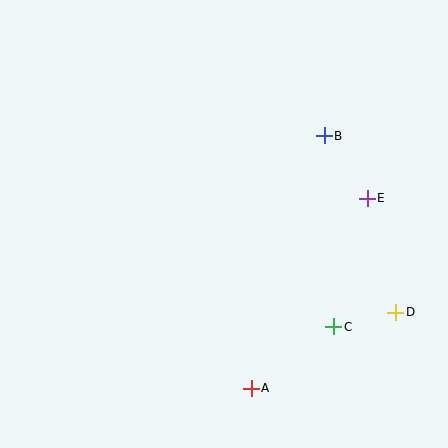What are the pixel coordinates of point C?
Point C is at (334, 327).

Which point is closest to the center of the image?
Point B at (324, 136) is closest to the center.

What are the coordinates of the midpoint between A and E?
The midpoint between A and E is at (309, 293).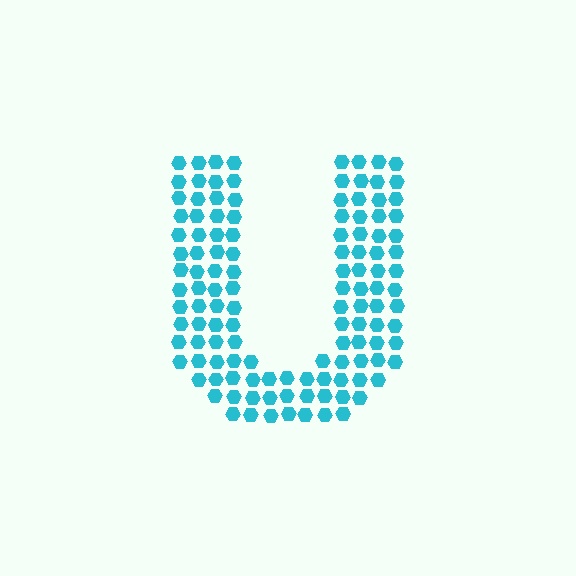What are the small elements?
The small elements are hexagons.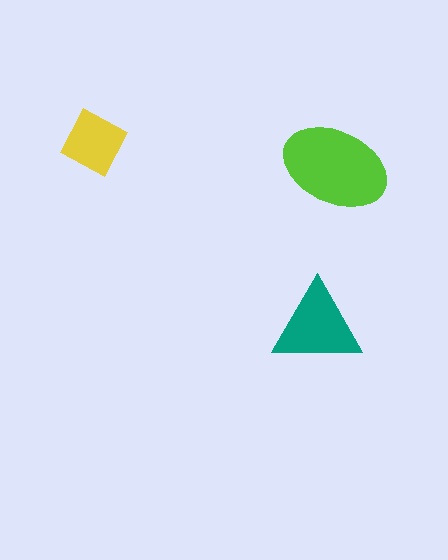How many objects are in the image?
There are 3 objects in the image.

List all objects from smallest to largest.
The yellow square, the teal triangle, the lime ellipse.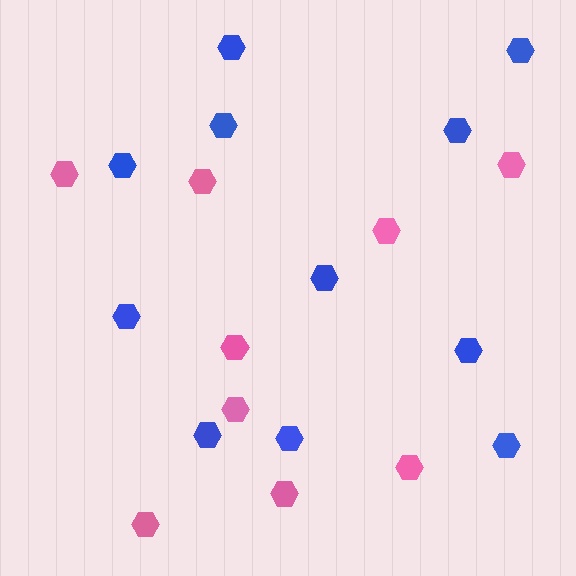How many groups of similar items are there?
There are 2 groups: one group of blue hexagons (11) and one group of pink hexagons (9).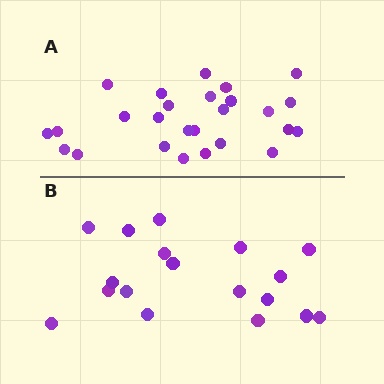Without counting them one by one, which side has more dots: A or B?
Region A (the top region) has more dots.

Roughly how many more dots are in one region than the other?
Region A has roughly 8 or so more dots than region B.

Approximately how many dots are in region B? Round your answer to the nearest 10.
About 20 dots. (The exact count is 18, which rounds to 20.)